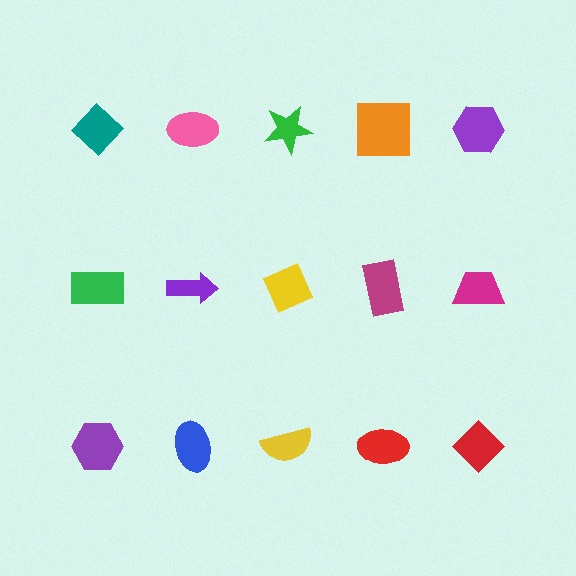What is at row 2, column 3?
A yellow diamond.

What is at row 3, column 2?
A blue ellipse.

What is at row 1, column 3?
A green star.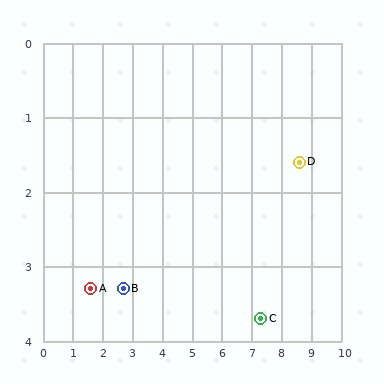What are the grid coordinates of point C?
Point C is at approximately (7.3, 3.7).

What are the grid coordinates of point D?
Point D is at approximately (8.6, 1.6).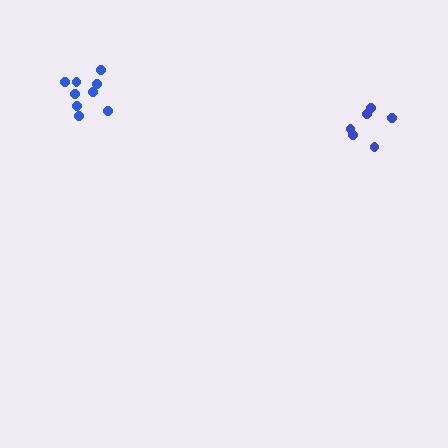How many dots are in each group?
Group 1: 9 dots, Group 2: 6 dots (15 total).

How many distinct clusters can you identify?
There are 2 distinct clusters.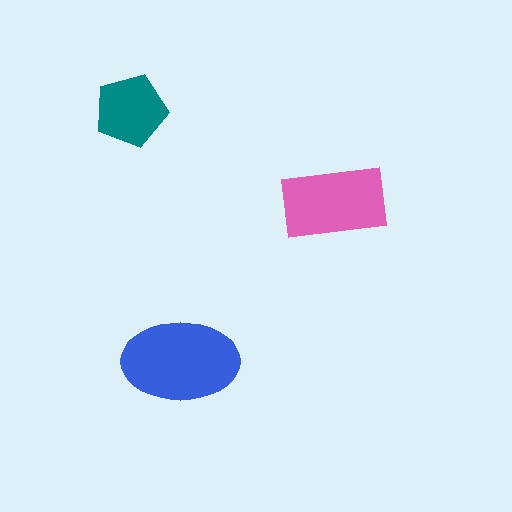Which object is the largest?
The blue ellipse.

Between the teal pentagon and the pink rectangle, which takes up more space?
The pink rectangle.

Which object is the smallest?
The teal pentagon.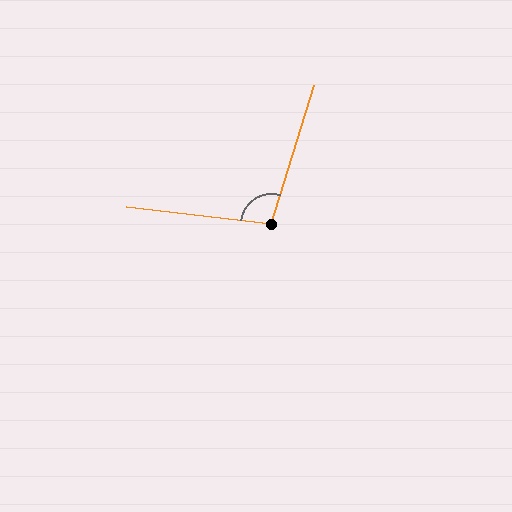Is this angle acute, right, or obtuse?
It is obtuse.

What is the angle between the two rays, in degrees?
Approximately 100 degrees.